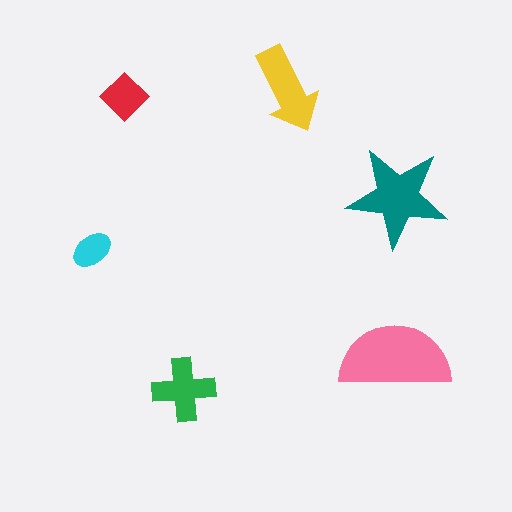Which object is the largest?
The pink semicircle.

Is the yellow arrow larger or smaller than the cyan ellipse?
Larger.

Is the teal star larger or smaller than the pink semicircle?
Smaller.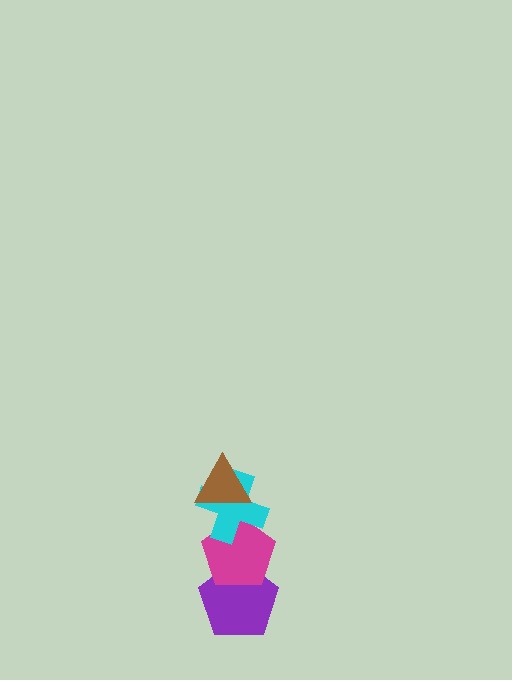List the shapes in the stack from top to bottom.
From top to bottom: the brown triangle, the cyan cross, the magenta pentagon, the purple pentagon.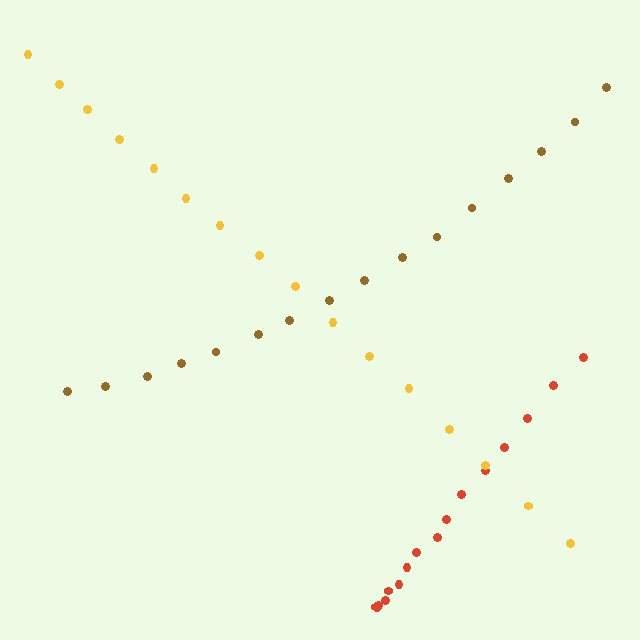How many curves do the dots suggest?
There are 3 distinct paths.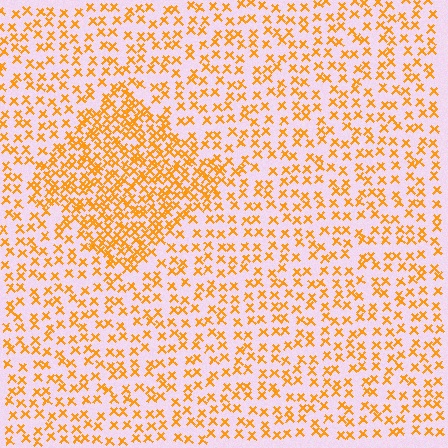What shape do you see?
I see a diamond.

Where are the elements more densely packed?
The elements are more densely packed inside the diamond boundary.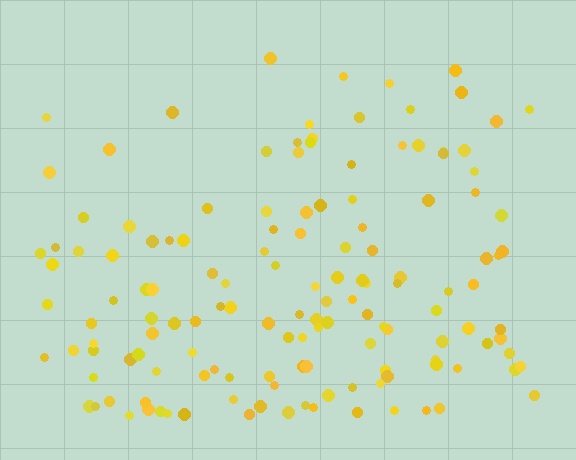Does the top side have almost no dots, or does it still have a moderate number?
Still a moderate number, just noticeably fewer than the bottom.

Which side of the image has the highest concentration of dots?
The bottom.